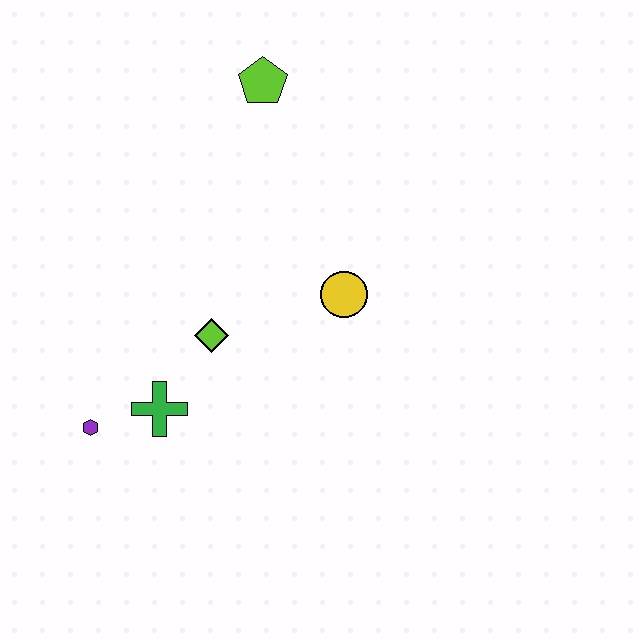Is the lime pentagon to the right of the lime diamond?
Yes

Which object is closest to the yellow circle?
The lime diamond is closest to the yellow circle.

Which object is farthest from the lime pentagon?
The purple hexagon is farthest from the lime pentagon.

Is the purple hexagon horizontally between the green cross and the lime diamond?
No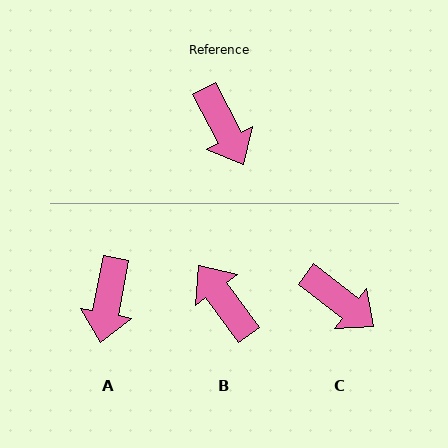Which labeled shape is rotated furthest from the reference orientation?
B, about 171 degrees away.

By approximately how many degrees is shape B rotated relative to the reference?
Approximately 171 degrees clockwise.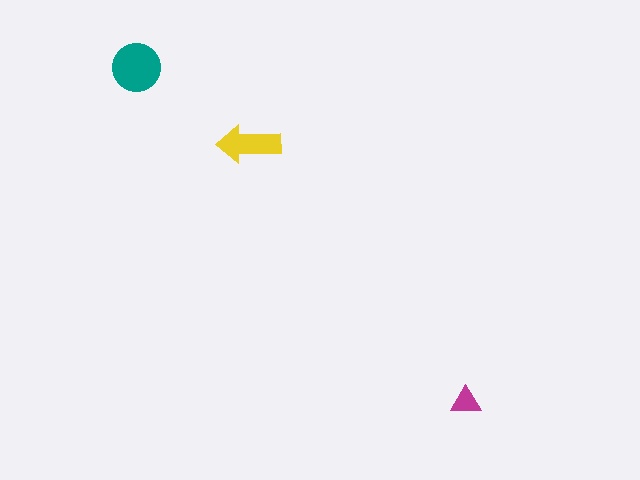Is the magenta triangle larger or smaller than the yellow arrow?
Smaller.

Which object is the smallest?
The magenta triangle.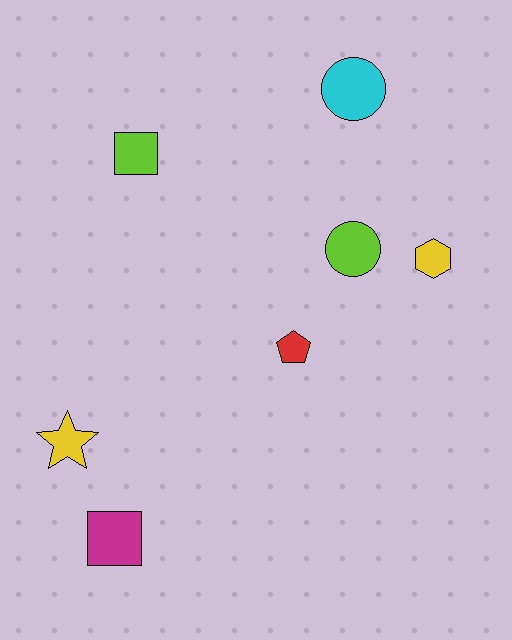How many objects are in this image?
There are 7 objects.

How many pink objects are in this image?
There are no pink objects.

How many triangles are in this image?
There are no triangles.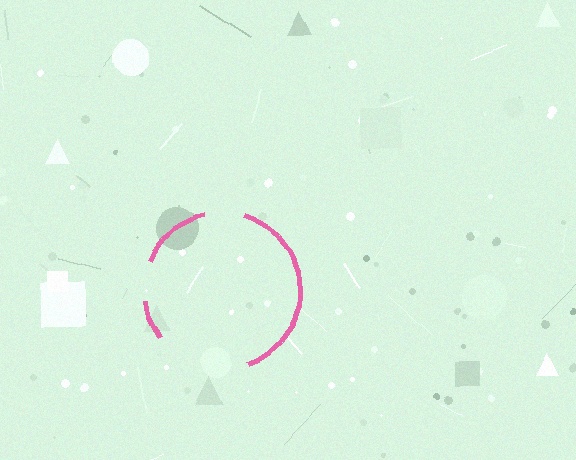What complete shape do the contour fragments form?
The contour fragments form a circle.